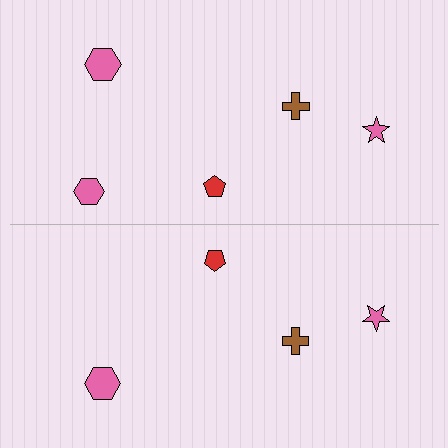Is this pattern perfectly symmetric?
No, the pattern is not perfectly symmetric. A pink hexagon is missing from the bottom side.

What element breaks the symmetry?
A pink hexagon is missing from the bottom side.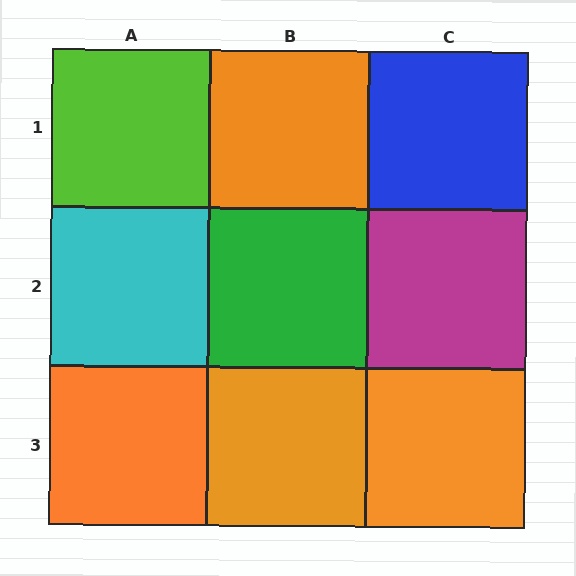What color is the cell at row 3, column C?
Orange.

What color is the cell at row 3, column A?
Orange.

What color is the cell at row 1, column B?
Orange.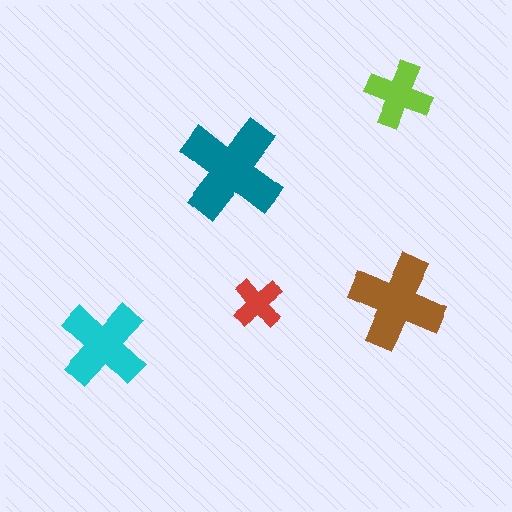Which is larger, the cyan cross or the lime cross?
The cyan one.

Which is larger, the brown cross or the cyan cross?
The brown one.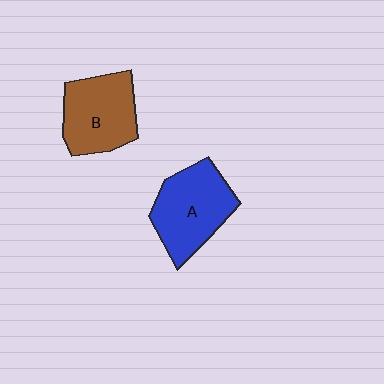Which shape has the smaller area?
Shape B (brown).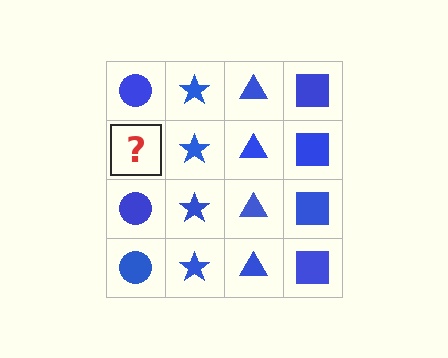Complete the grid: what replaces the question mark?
The question mark should be replaced with a blue circle.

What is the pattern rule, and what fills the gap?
The rule is that each column has a consistent shape. The gap should be filled with a blue circle.